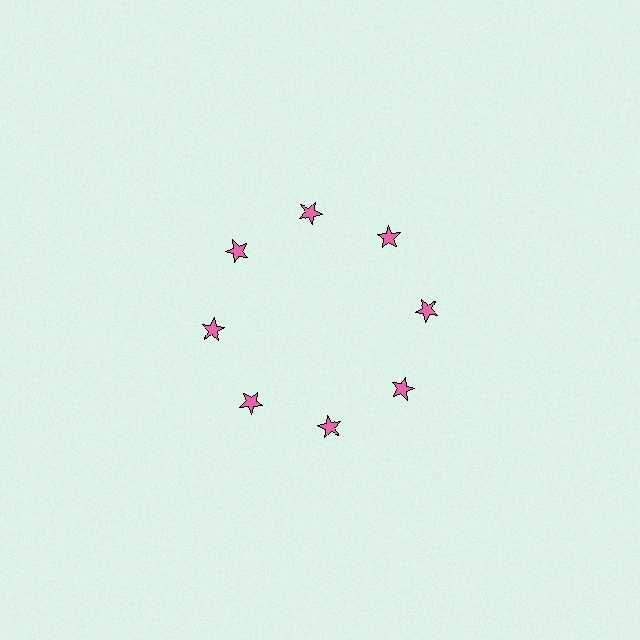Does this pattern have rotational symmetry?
Yes, this pattern has 8-fold rotational symmetry. It looks the same after rotating 45 degrees around the center.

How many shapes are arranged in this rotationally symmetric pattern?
There are 8 shapes, arranged in 8 groups of 1.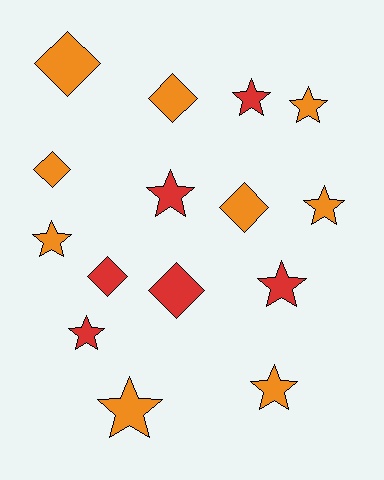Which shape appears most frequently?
Star, with 9 objects.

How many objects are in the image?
There are 15 objects.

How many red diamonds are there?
There are 2 red diamonds.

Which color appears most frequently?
Orange, with 9 objects.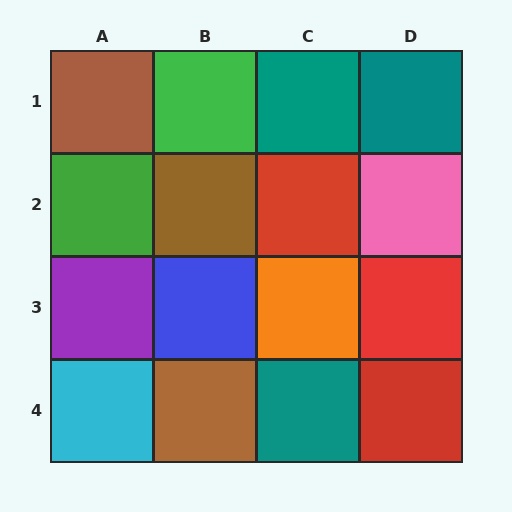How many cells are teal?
3 cells are teal.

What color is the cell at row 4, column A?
Cyan.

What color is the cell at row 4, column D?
Red.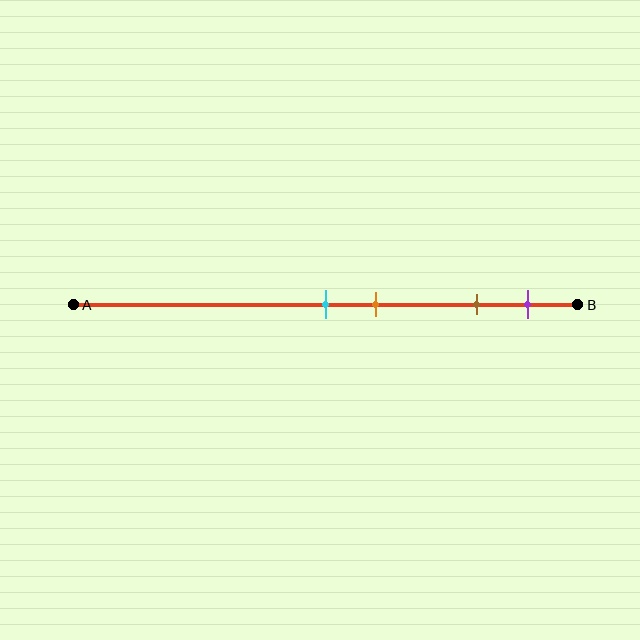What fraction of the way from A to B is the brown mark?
The brown mark is approximately 80% (0.8) of the way from A to B.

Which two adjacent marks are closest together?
The cyan and orange marks are the closest adjacent pair.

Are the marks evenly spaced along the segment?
No, the marks are not evenly spaced.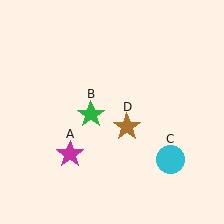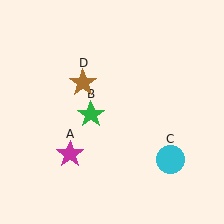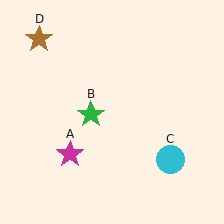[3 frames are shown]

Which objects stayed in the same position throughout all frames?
Magenta star (object A) and green star (object B) and cyan circle (object C) remained stationary.